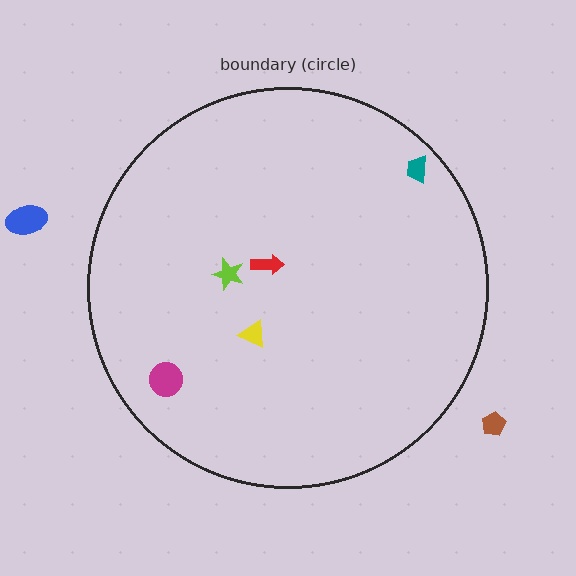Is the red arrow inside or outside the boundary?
Inside.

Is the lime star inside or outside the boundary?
Inside.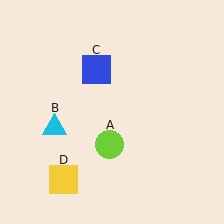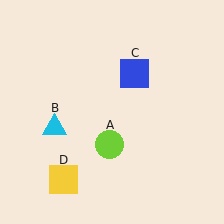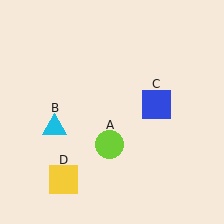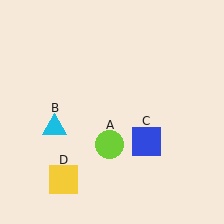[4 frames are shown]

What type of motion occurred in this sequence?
The blue square (object C) rotated clockwise around the center of the scene.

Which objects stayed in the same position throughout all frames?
Lime circle (object A) and cyan triangle (object B) and yellow square (object D) remained stationary.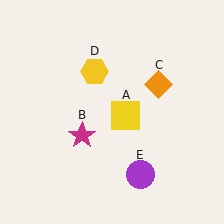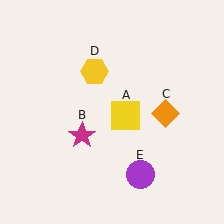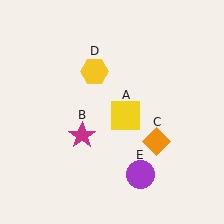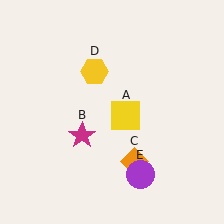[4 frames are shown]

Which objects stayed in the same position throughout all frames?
Yellow square (object A) and magenta star (object B) and yellow hexagon (object D) and purple circle (object E) remained stationary.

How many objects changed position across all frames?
1 object changed position: orange diamond (object C).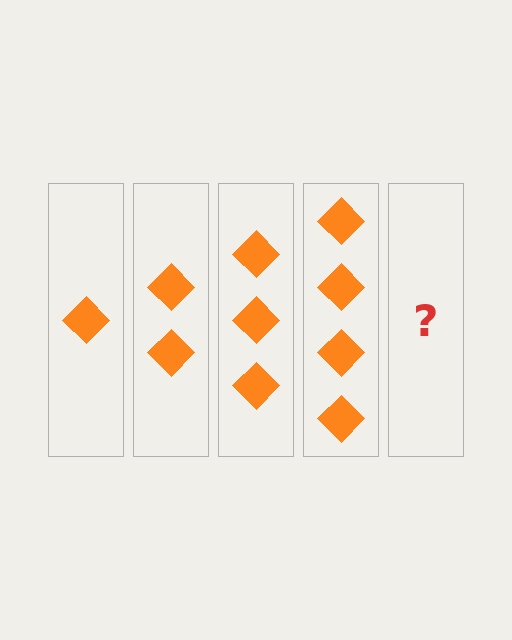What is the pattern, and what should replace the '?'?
The pattern is that each step adds one more diamond. The '?' should be 5 diamonds.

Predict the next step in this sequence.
The next step is 5 diamonds.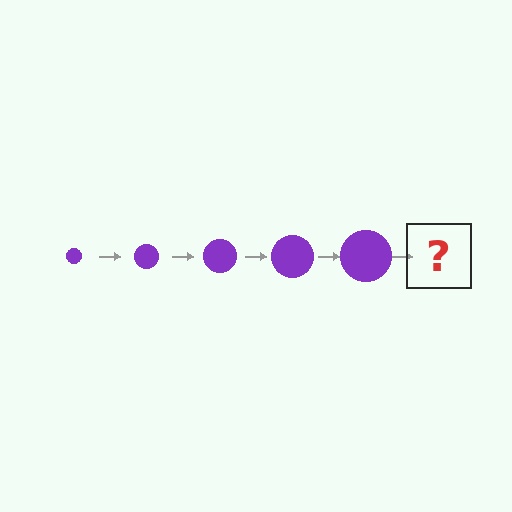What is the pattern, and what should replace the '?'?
The pattern is that the circle gets progressively larger each step. The '?' should be a purple circle, larger than the previous one.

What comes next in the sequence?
The next element should be a purple circle, larger than the previous one.